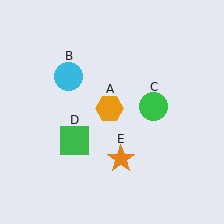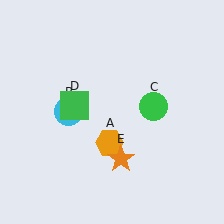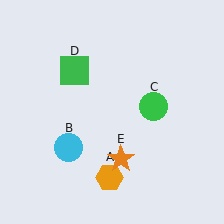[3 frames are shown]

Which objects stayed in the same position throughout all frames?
Green circle (object C) and orange star (object E) remained stationary.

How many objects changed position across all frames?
3 objects changed position: orange hexagon (object A), cyan circle (object B), green square (object D).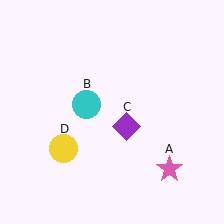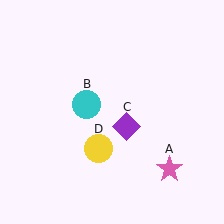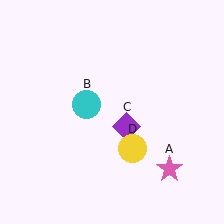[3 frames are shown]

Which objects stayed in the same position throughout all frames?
Pink star (object A) and cyan circle (object B) and purple diamond (object C) remained stationary.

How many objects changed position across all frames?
1 object changed position: yellow circle (object D).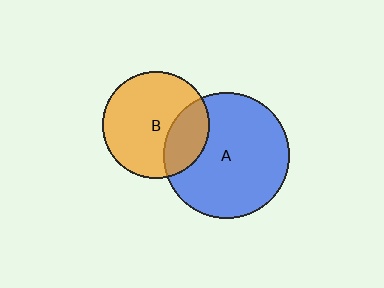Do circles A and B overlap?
Yes.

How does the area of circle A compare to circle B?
Approximately 1.4 times.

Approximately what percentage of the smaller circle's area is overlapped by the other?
Approximately 25%.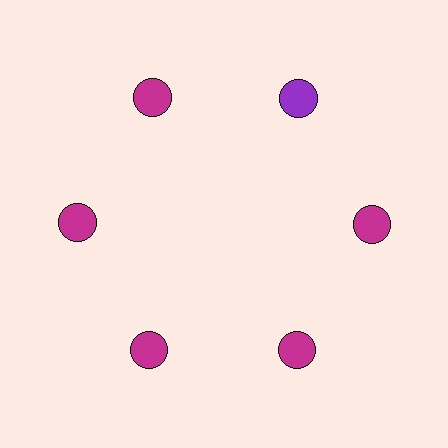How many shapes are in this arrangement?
There are 6 shapes arranged in a ring pattern.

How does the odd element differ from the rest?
It has a different color: purple instead of magenta.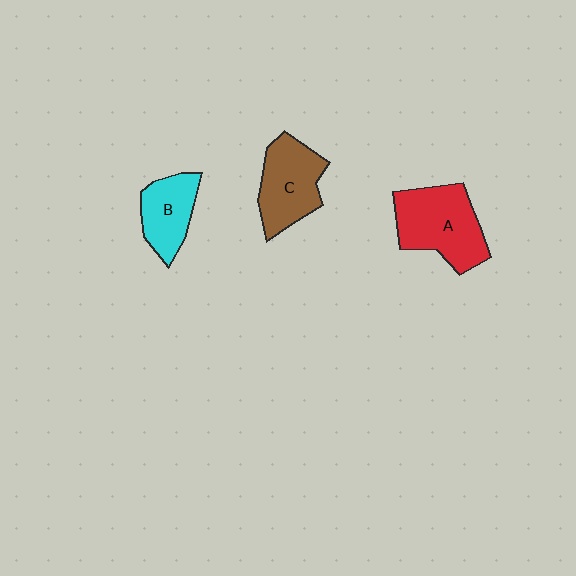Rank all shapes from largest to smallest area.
From largest to smallest: A (red), C (brown), B (cyan).